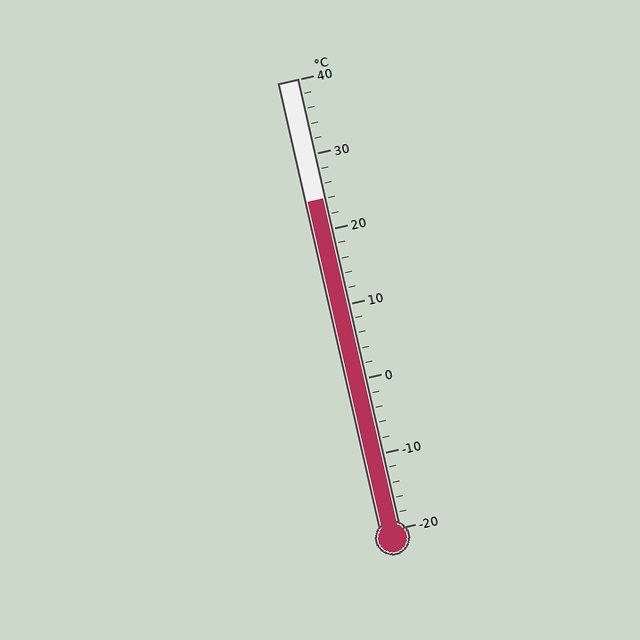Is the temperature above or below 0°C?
The temperature is above 0°C.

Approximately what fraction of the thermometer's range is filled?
The thermometer is filled to approximately 75% of its range.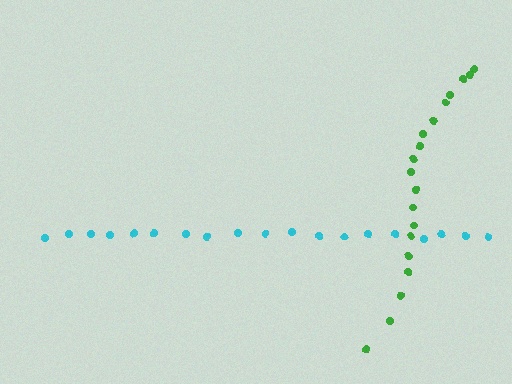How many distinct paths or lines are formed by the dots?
There are 2 distinct paths.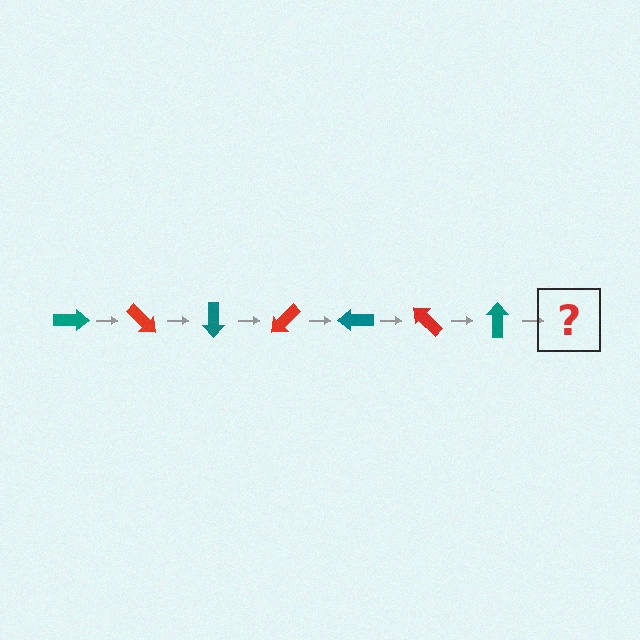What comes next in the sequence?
The next element should be a red arrow, rotated 315 degrees from the start.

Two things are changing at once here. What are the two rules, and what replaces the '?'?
The two rules are that it rotates 45 degrees each step and the color cycles through teal and red. The '?' should be a red arrow, rotated 315 degrees from the start.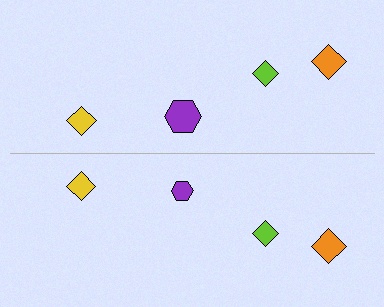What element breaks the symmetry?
The purple hexagon on the bottom side has a different size than its mirror counterpart.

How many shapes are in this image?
There are 8 shapes in this image.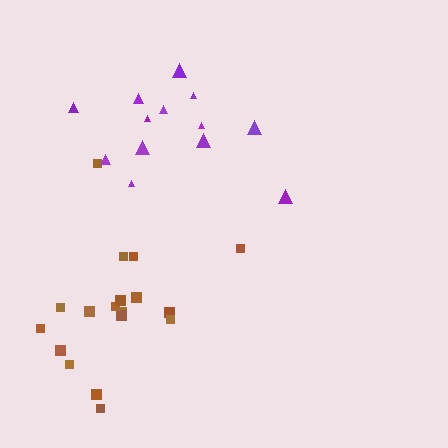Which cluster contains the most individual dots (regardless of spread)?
Brown (18).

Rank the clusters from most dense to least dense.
brown, purple.